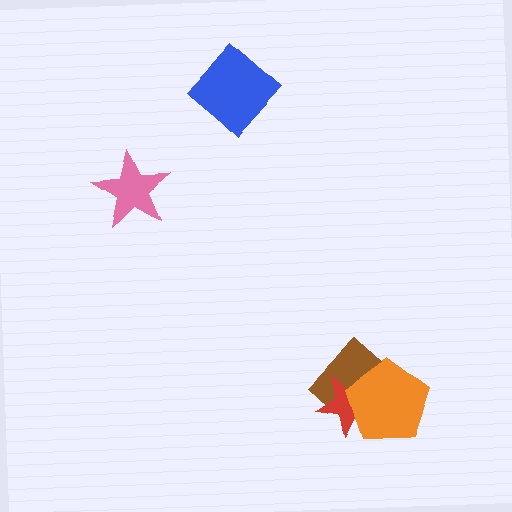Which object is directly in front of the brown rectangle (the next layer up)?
The red star is directly in front of the brown rectangle.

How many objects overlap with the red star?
2 objects overlap with the red star.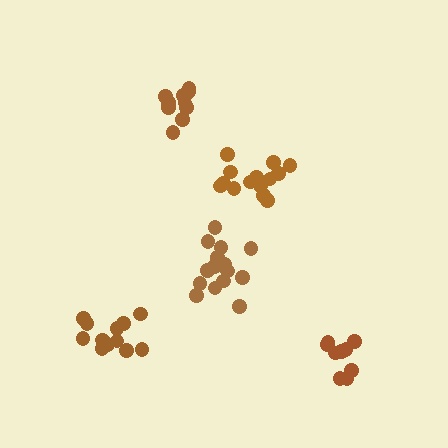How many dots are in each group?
Group 1: 9 dots, Group 2: 11 dots, Group 3: 15 dots, Group 4: 14 dots, Group 5: 12 dots (61 total).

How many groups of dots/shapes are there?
There are 5 groups.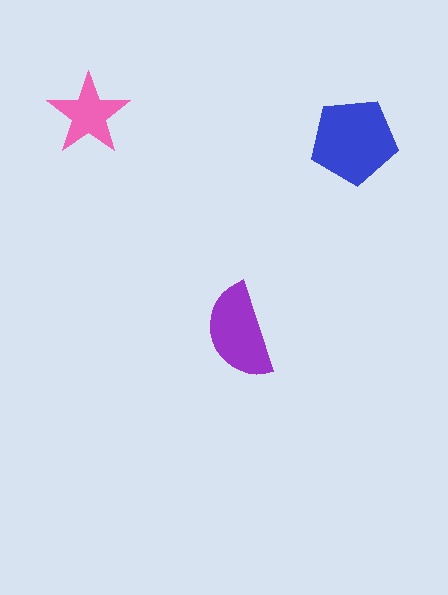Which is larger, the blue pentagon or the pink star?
The blue pentagon.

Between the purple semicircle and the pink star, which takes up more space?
The purple semicircle.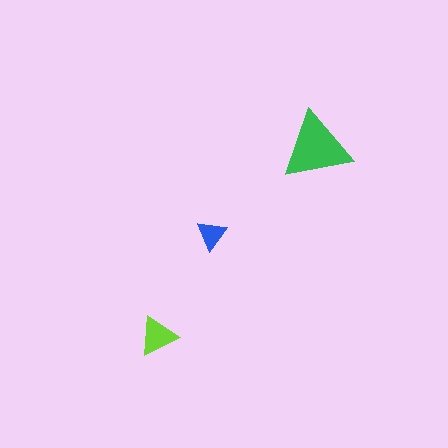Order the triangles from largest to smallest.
the green one, the lime one, the blue one.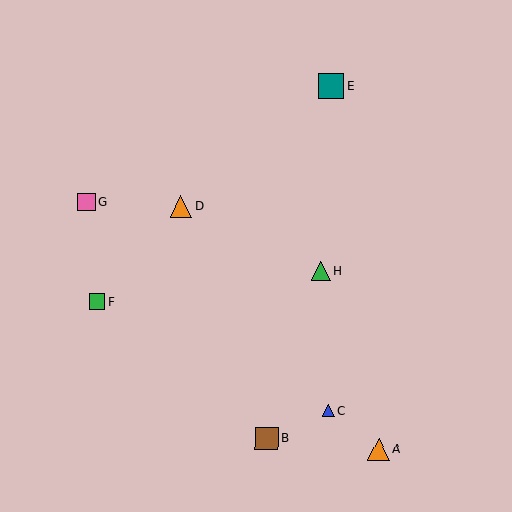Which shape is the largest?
The teal square (labeled E) is the largest.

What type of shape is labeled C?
Shape C is a blue triangle.